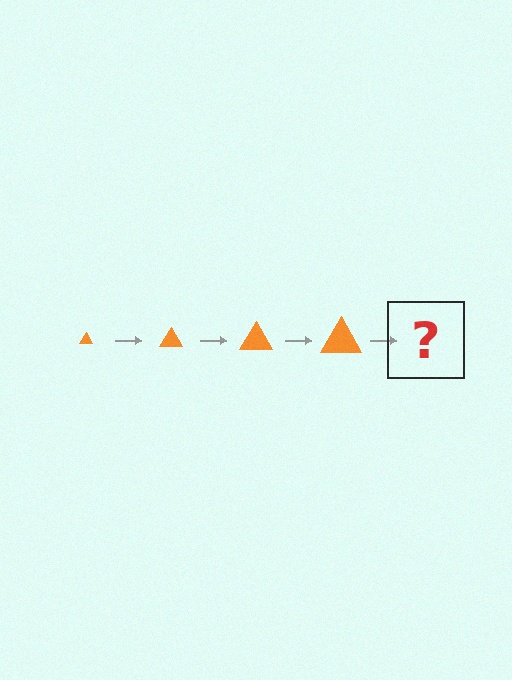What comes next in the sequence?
The next element should be an orange triangle, larger than the previous one.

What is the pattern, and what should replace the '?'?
The pattern is that the triangle gets progressively larger each step. The '?' should be an orange triangle, larger than the previous one.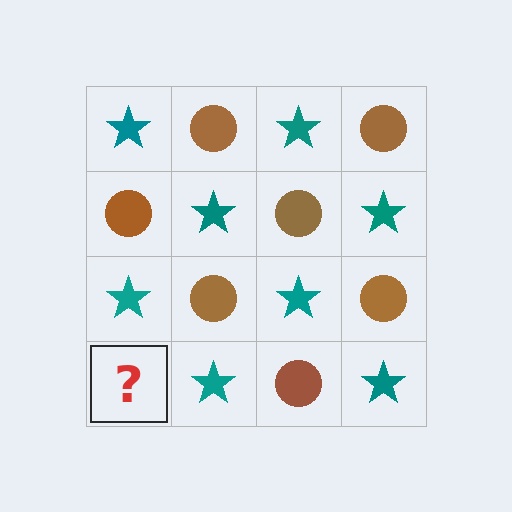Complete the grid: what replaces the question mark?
The question mark should be replaced with a brown circle.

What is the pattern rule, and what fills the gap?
The rule is that it alternates teal star and brown circle in a checkerboard pattern. The gap should be filled with a brown circle.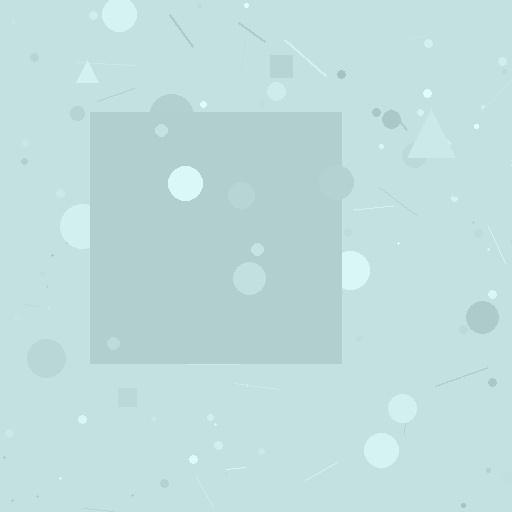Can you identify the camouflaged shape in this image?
The camouflaged shape is a square.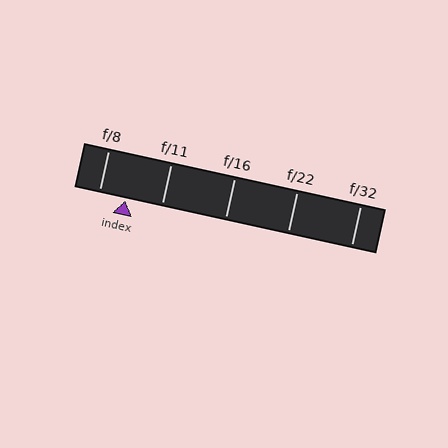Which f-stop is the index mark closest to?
The index mark is closest to f/8.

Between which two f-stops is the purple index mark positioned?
The index mark is between f/8 and f/11.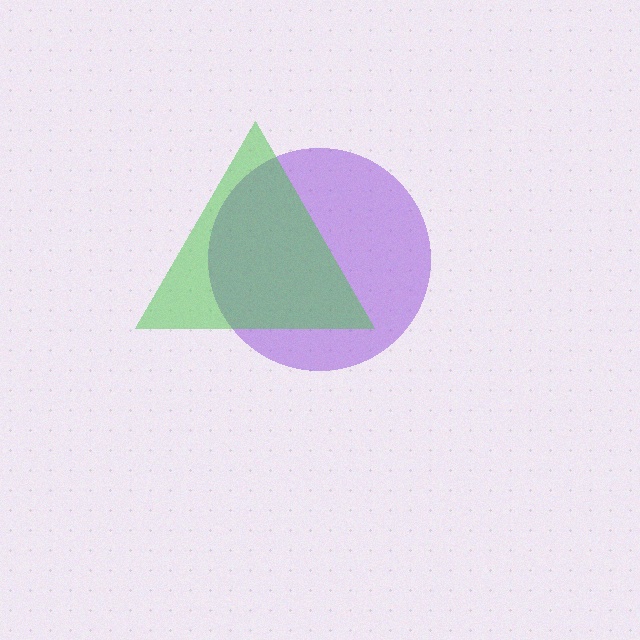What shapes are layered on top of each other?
The layered shapes are: a purple circle, a green triangle.